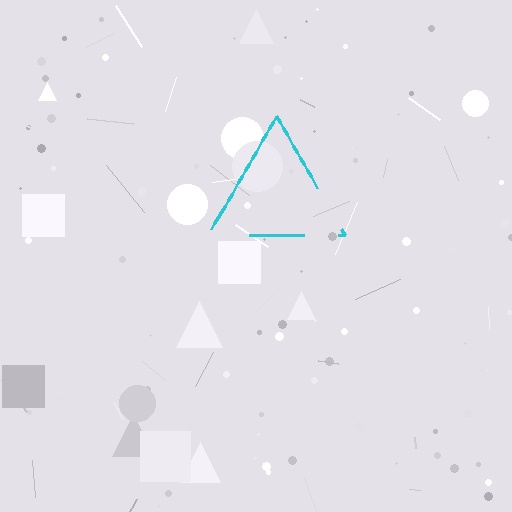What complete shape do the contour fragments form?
The contour fragments form a triangle.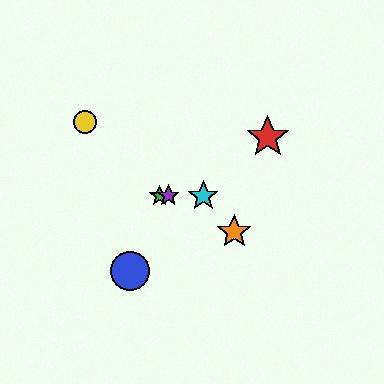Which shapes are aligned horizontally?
The green star, the purple star, the cyan star are aligned horizontally.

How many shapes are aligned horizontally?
3 shapes (the green star, the purple star, the cyan star) are aligned horizontally.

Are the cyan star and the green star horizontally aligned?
Yes, both are at y≈196.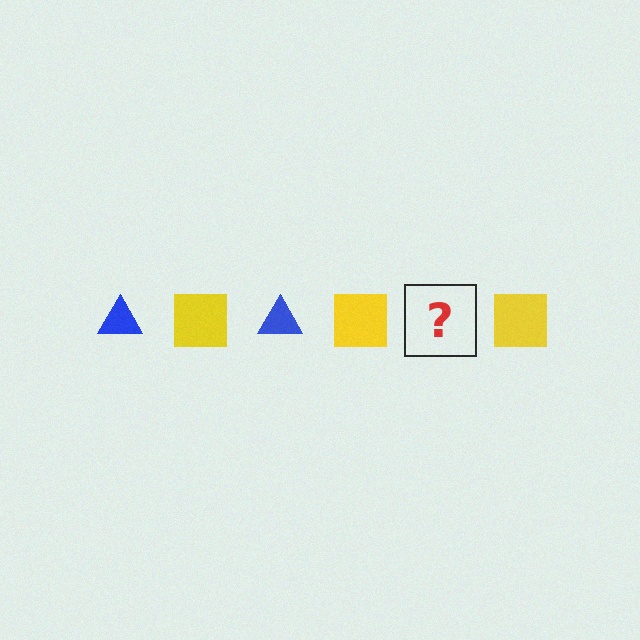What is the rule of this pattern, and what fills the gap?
The rule is that the pattern alternates between blue triangle and yellow square. The gap should be filled with a blue triangle.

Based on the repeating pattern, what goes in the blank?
The blank should be a blue triangle.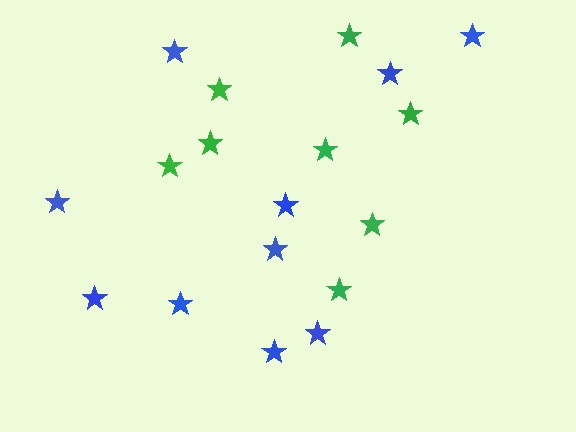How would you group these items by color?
There are 2 groups: one group of green stars (8) and one group of blue stars (10).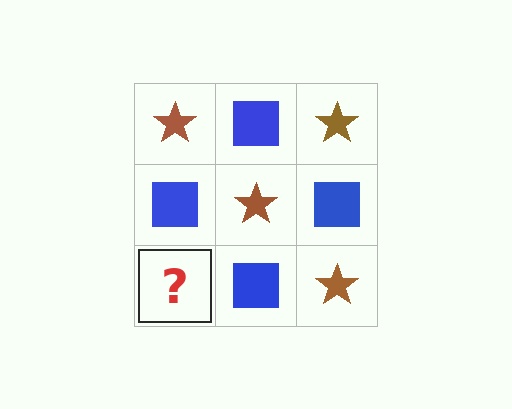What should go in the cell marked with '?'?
The missing cell should contain a brown star.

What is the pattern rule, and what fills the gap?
The rule is that it alternates brown star and blue square in a checkerboard pattern. The gap should be filled with a brown star.